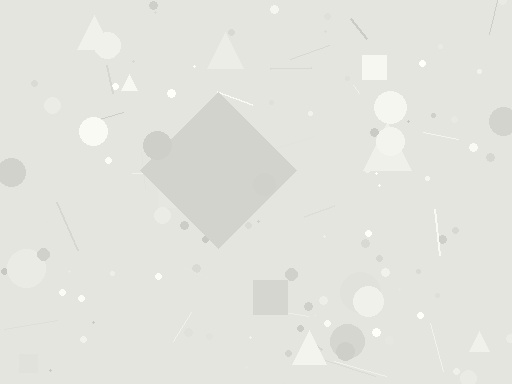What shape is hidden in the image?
A diamond is hidden in the image.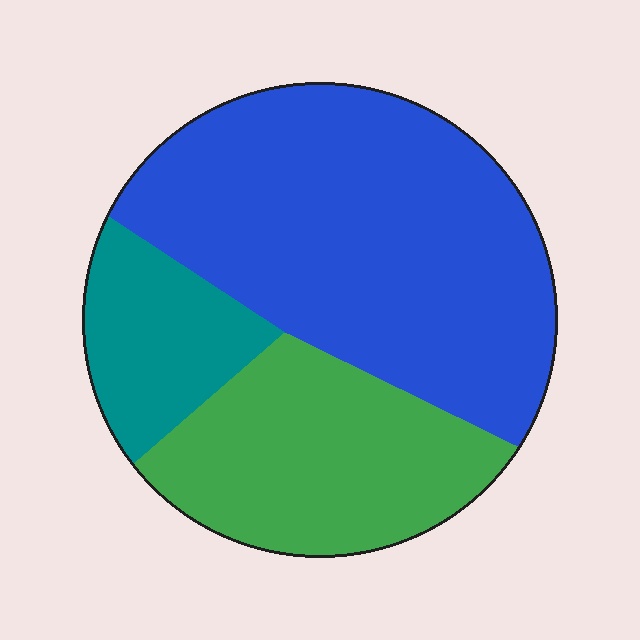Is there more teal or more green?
Green.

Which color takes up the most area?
Blue, at roughly 55%.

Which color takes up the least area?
Teal, at roughly 15%.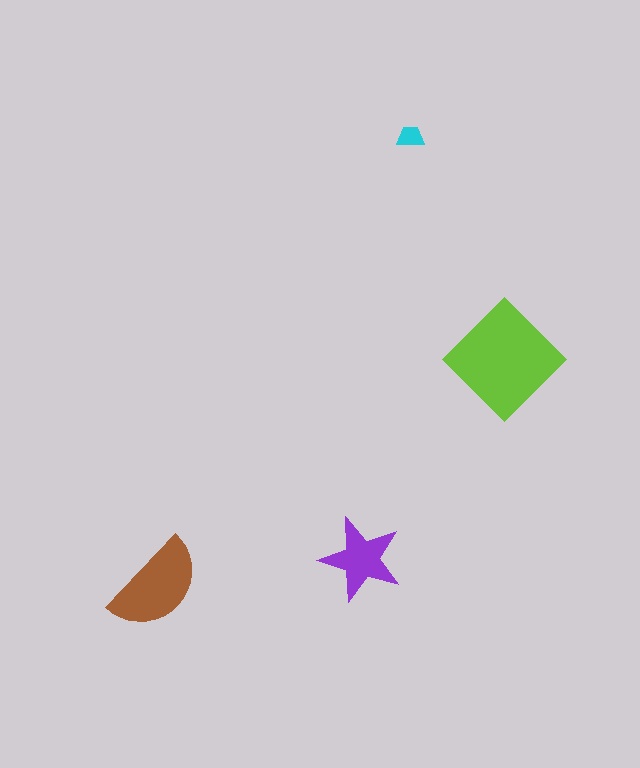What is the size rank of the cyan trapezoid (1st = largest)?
4th.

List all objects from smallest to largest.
The cyan trapezoid, the purple star, the brown semicircle, the lime diamond.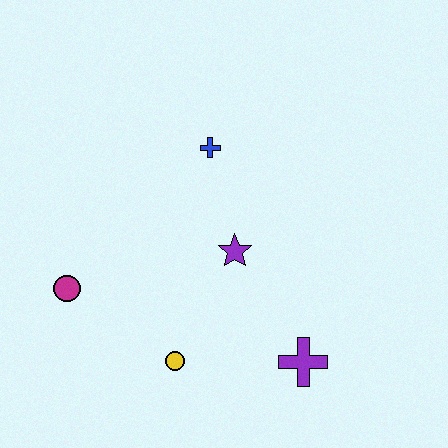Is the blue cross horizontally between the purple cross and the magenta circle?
Yes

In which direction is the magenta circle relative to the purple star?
The magenta circle is to the left of the purple star.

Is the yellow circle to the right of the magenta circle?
Yes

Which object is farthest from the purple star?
The magenta circle is farthest from the purple star.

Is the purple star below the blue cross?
Yes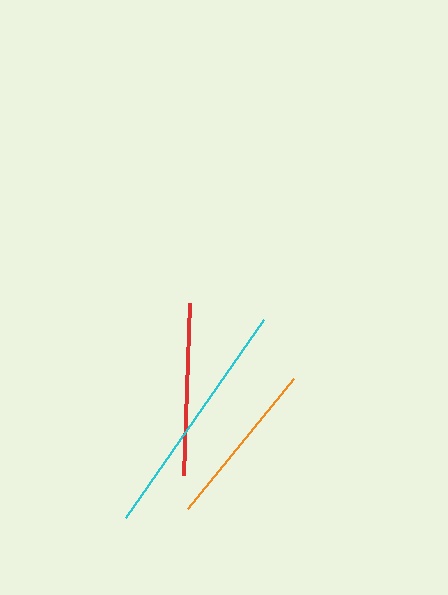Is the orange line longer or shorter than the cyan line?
The cyan line is longer than the orange line.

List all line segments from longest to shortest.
From longest to shortest: cyan, red, orange.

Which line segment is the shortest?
The orange line is the shortest at approximately 168 pixels.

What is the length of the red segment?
The red segment is approximately 171 pixels long.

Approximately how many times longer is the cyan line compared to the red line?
The cyan line is approximately 1.4 times the length of the red line.